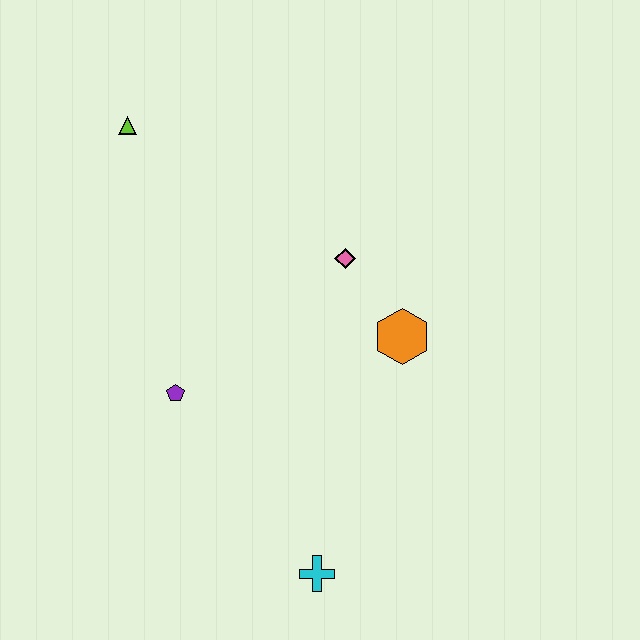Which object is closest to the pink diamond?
The orange hexagon is closest to the pink diamond.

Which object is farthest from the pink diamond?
The cyan cross is farthest from the pink diamond.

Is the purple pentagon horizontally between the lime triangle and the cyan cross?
Yes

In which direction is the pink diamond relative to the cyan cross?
The pink diamond is above the cyan cross.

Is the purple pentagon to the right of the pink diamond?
No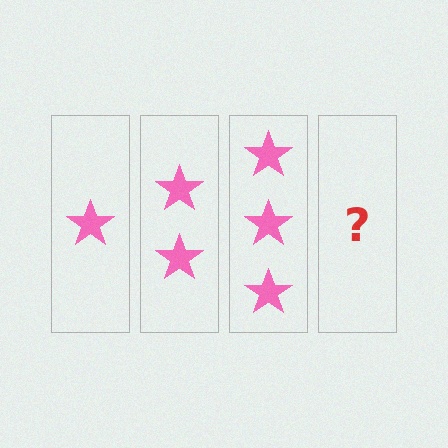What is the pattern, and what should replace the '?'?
The pattern is that each step adds one more star. The '?' should be 4 stars.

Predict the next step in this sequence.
The next step is 4 stars.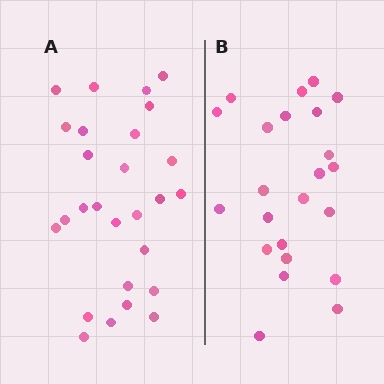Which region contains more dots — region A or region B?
Region A (the left region) has more dots.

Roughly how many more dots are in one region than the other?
Region A has about 4 more dots than region B.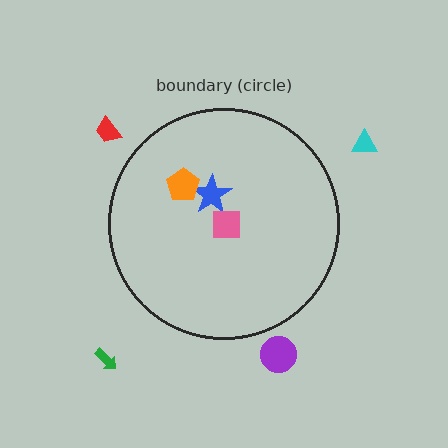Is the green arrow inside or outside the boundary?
Outside.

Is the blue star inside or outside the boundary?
Inside.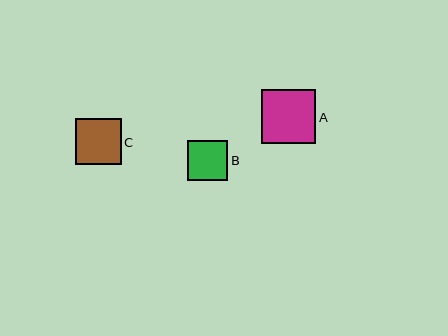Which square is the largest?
Square A is the largest with a size of approximately 54 pixels.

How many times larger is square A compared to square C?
Square A is approximately 1.2 times the size of square C.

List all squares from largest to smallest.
From largest to smallest: A, C, B.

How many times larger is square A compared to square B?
Square A is approximately 1.3 times the size of square B.